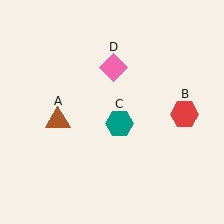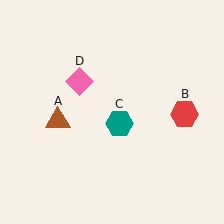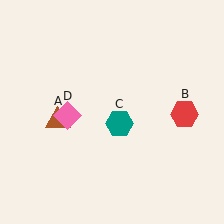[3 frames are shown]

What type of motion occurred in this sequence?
The pink diamond (object D) rotated counterclockwise around the center of the scene.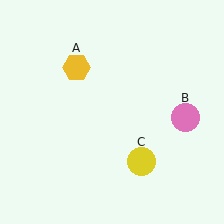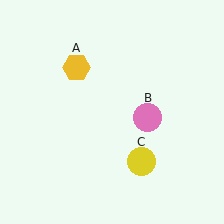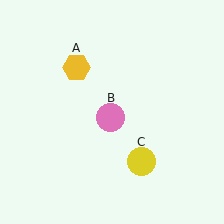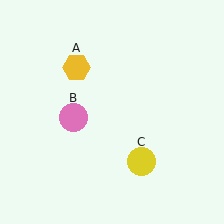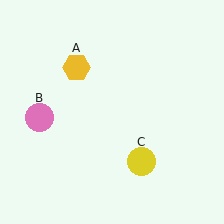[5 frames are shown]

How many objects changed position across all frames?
1 object changed position: pink circle (object B).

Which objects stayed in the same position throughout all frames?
Yellow hexagon (object A) and yellow circle (object C) remained stationary.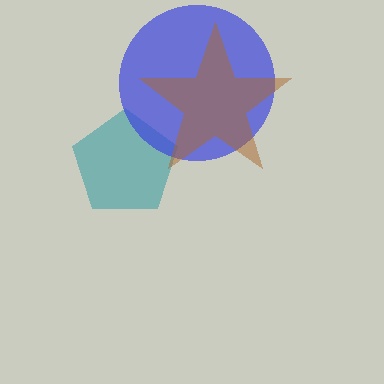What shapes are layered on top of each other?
The layered shapes are: a teal pentagon, a blue circle, a brown star.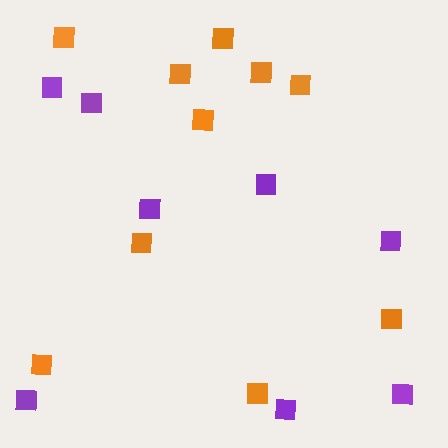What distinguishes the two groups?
There are 2 groups: one group of purple squares (8) and one group of orange squares (10).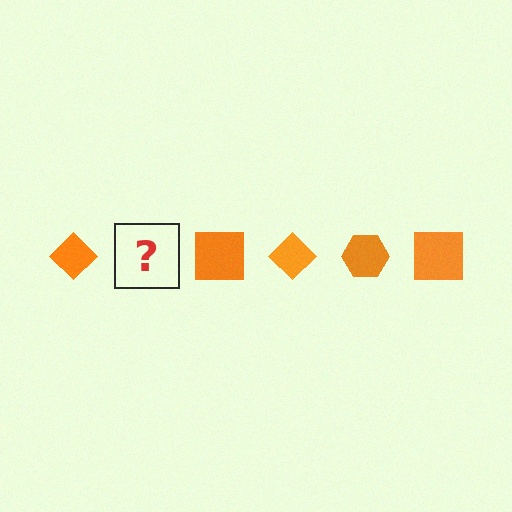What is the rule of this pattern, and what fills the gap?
The rule is that the pattern cycles through diamond, hexagon, square shapes in orange. The gap should be filled with an orange hexagon.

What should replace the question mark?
The question mark should be replaced with an orange hexagon.